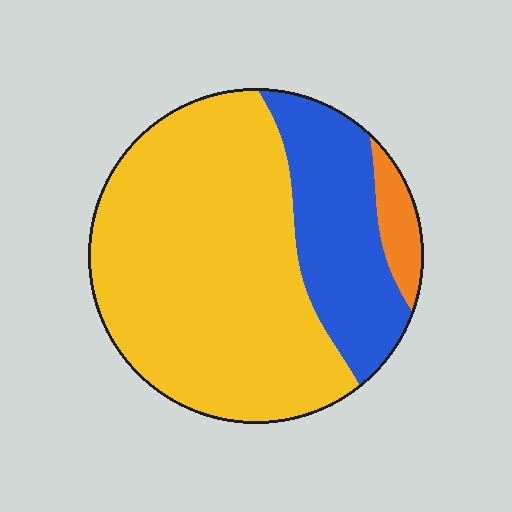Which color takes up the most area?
Yellow, at roughly 70%.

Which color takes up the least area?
Orange, at roughly 5%.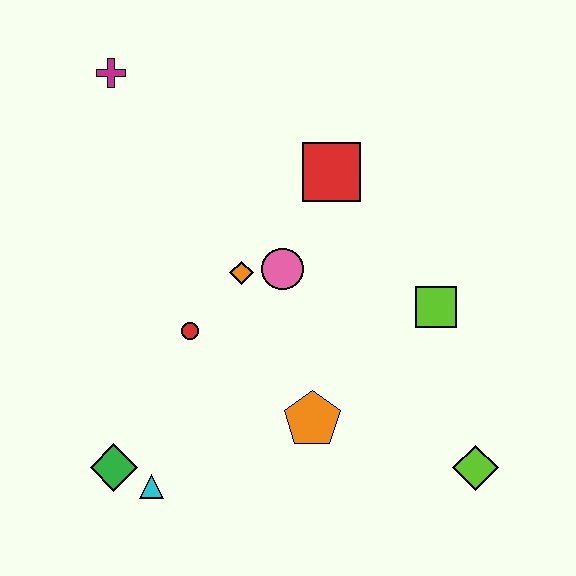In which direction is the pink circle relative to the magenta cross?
The pink circle is below the magenta cross.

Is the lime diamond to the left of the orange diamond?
No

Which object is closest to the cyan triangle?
The green diamond is closest to the cyan triangle.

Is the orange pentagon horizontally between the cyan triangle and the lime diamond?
Yes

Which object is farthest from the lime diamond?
The magenta cross is farthest from the lime diamond.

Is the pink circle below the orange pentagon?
No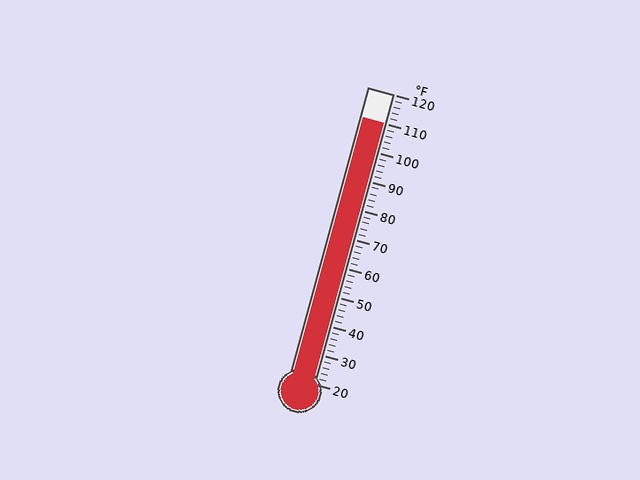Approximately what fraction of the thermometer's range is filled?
The thermometer is filled to approximately 90% of its range.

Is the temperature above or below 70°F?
The temperature is above 70°F.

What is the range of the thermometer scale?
The thermometer scale ranges from 20°F to 120°F.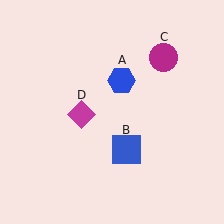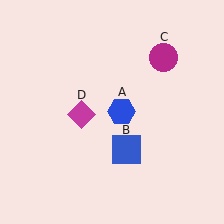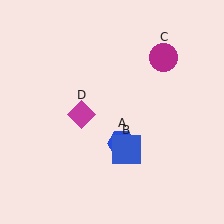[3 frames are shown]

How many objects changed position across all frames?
1 object changed position: blue hexagon (object A).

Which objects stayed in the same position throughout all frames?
Blue square (object B) and magenta circle (object C) and magenta diamond (object D) remained stationary.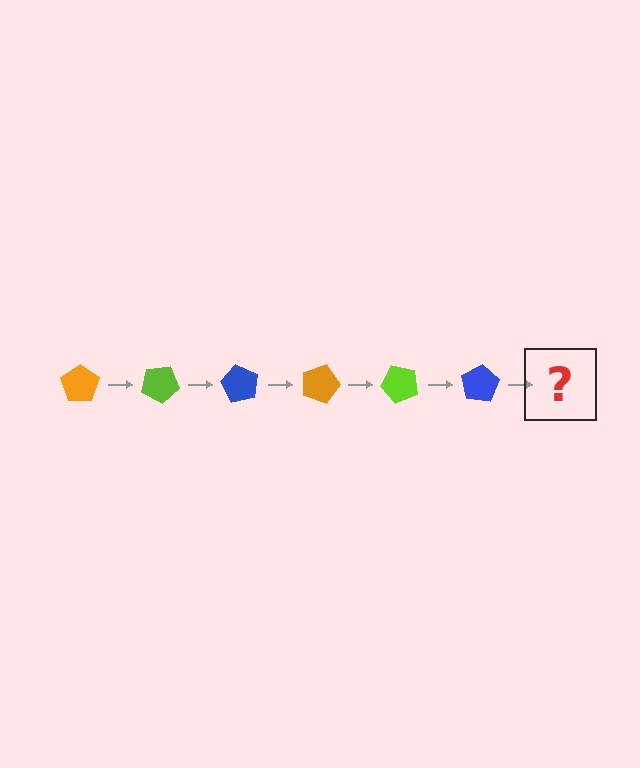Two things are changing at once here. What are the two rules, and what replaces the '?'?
The two rules are that it rotates 30 degrees each step and the color cycles through orange, lime, and blue. The '?' should be an orange pentagon, rotated 180 degrees from the start.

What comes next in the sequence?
The next element should be an orange pentagon, rotated 180 degrees from the start.